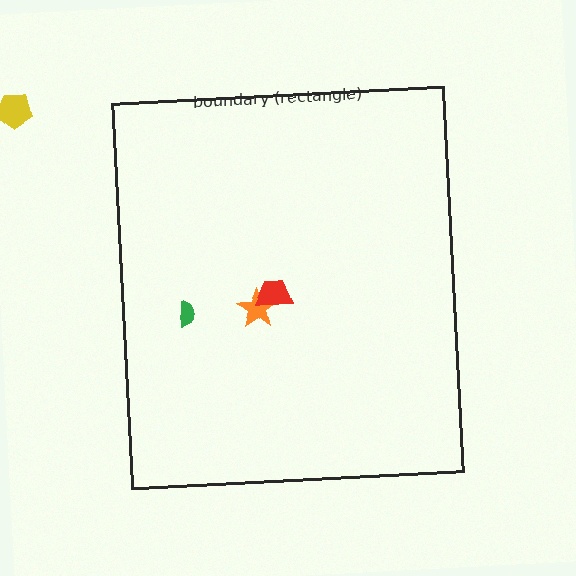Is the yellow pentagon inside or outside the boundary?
Outside.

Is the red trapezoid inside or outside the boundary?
Inside.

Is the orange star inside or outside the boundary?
Inside.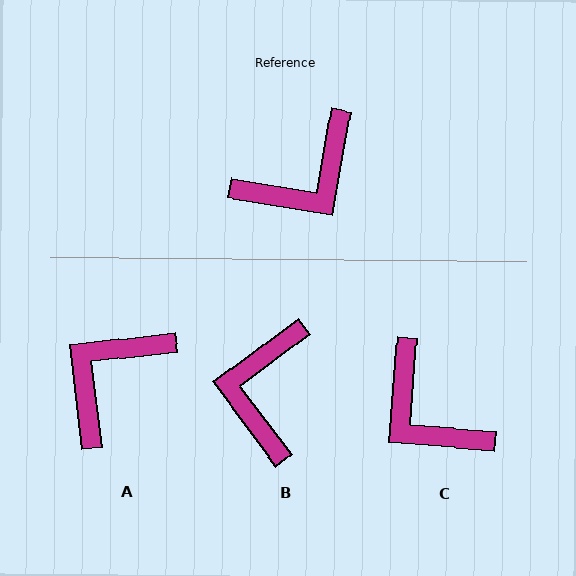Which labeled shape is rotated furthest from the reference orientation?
A, about 164 degrees away.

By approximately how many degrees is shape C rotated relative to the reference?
Approximately 85 degrees clockwise.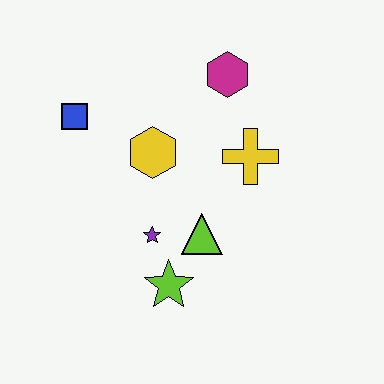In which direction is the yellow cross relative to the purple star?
The yellow cross is to the right of the purple star.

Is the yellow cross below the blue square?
Yes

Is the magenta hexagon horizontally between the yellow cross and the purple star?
Yes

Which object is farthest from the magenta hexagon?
The lime star is farthest from the magenta hexagon.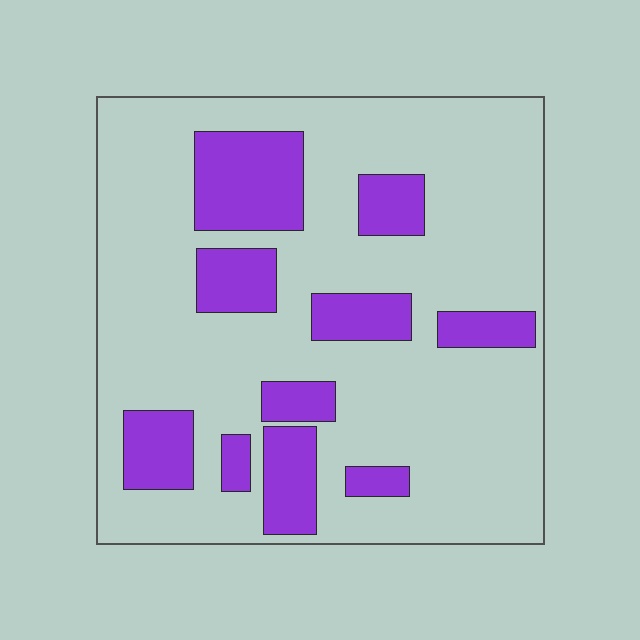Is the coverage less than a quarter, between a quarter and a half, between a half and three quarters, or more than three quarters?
Less than a quarter.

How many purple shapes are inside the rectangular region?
10.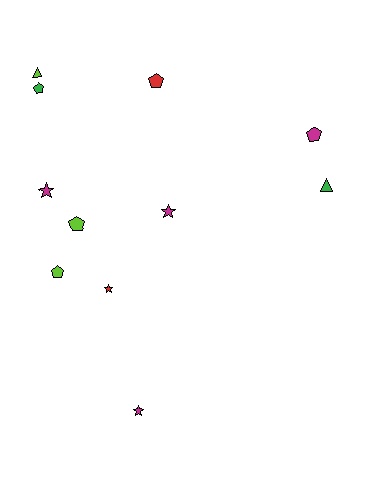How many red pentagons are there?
There is 1 red pentagon.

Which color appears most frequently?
Magenta, with 4 objects.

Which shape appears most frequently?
Pentagon, with 5 objects.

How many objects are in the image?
There are 11 objects.